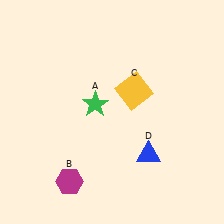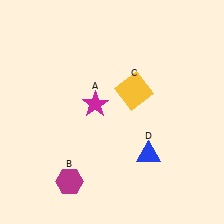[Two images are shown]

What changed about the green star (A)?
In Image 1, A is green. In Image 2, it changed to magenta.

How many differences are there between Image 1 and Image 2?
There is 1 difference between the two images.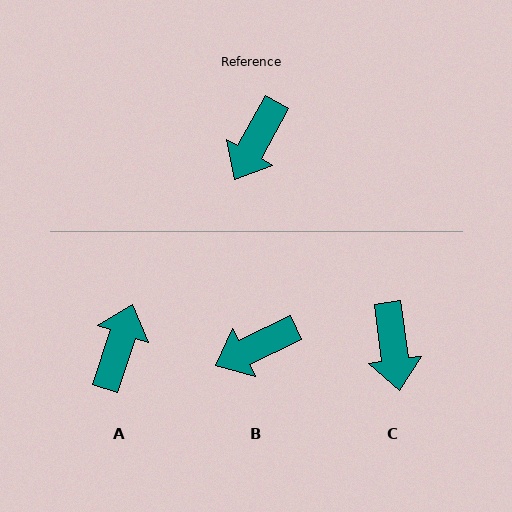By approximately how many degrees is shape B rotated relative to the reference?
Approximately 36 degrees clockwise.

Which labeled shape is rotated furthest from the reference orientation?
A, about 169 degrees away.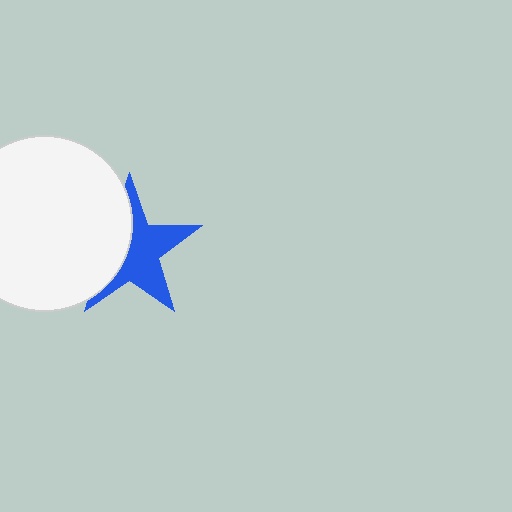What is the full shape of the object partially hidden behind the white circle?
The partially hidden object is a blue star.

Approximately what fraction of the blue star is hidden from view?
Roughly 42% of the blue star is hidden behind the white circle.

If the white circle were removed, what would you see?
You would see the complete blue star.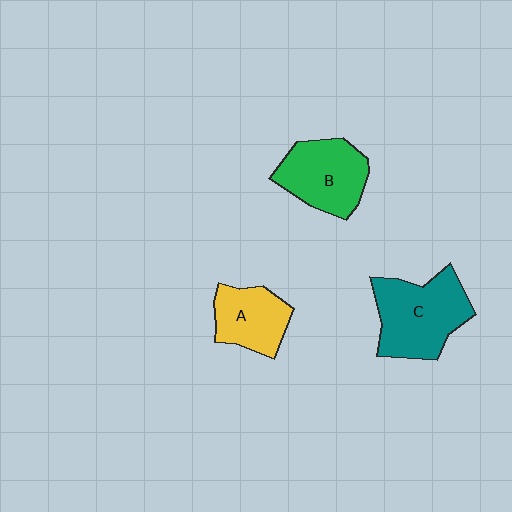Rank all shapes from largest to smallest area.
From largest to smallest: C (teal), B (green), A (yellow).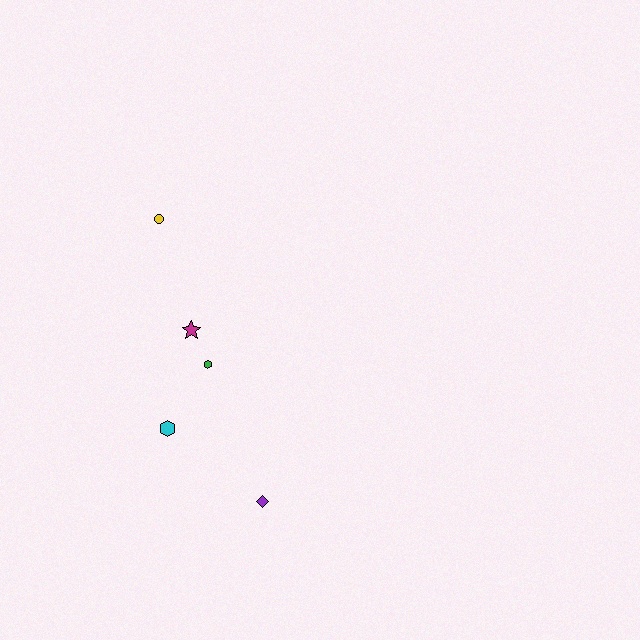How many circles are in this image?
There is 1 circle.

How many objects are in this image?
There are 5 objects.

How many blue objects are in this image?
There are no blue objects.